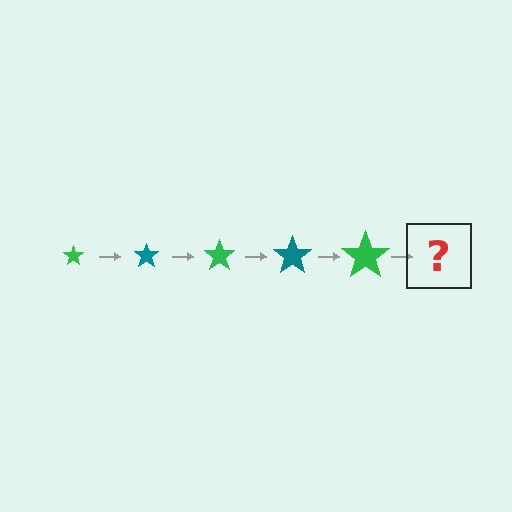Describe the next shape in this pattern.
It should be a teal star, larger than the previous one.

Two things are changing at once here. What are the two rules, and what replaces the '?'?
The two rules are that the star grows larger each step and the color cycles through green and teal. The '?' should be a teal star, larger than the previous one.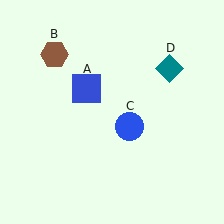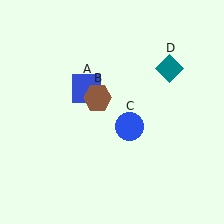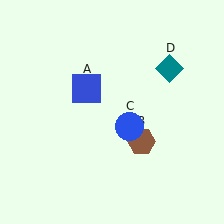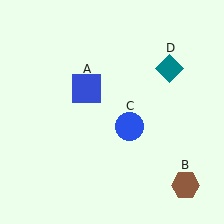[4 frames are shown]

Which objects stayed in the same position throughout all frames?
Blue square (object A) and blue circle (object C) and teal diamond (object D) remained stationary.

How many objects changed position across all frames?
1 object changed position: brown hexagon (object B).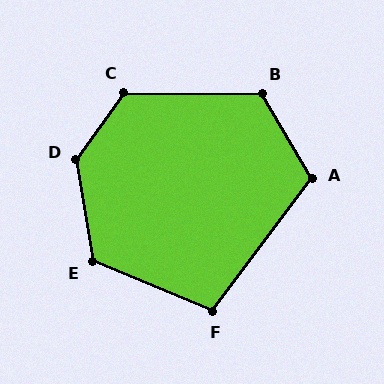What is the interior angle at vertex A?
Approximately 113 degrees (obtuse).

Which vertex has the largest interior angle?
D, at approximately 135 degrees.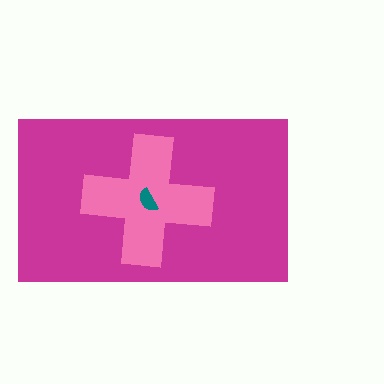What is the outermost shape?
The magenta rectangle.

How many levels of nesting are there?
3.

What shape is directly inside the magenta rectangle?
The pink cross.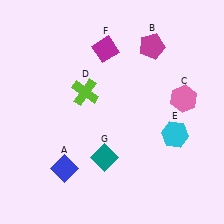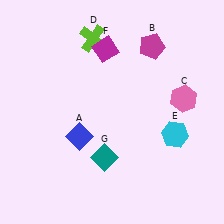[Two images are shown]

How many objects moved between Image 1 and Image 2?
2 objects moved between the two images.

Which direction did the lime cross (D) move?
The lime cross (D) moved up.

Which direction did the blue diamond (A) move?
The blue diamond (A) moved up.